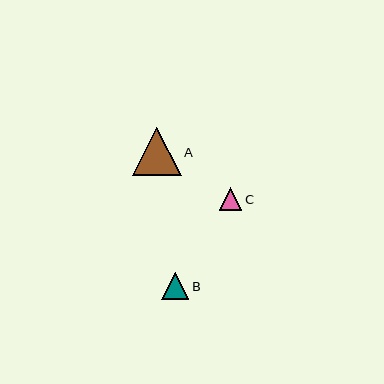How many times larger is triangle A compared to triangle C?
Triangle A is approximately 2.1 times the size of triangle C.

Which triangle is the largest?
Triangle A is the largest with a size of approximately 49 pixels.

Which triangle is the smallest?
Triangle C is the smallest with a size of approximately 23 pixels.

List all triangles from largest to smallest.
From largest to smallest: A, B, C.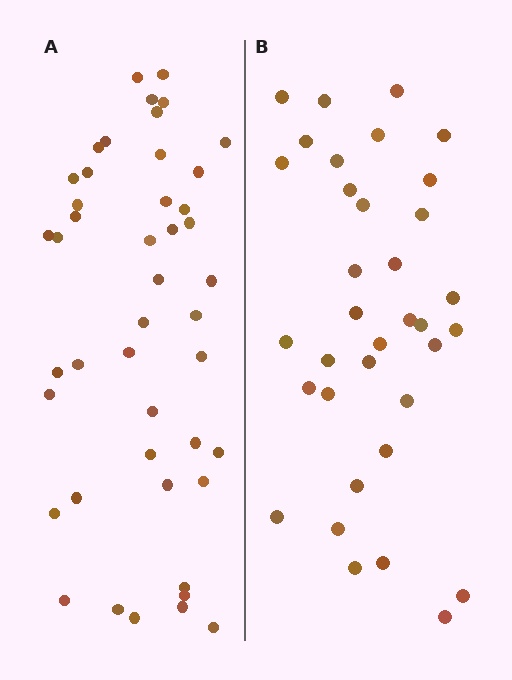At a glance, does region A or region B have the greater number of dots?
Region A (the left region) has more dots.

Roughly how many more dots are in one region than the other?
Region A has roughly 10 or so more dots than region B.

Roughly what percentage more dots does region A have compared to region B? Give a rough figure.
About 30% more.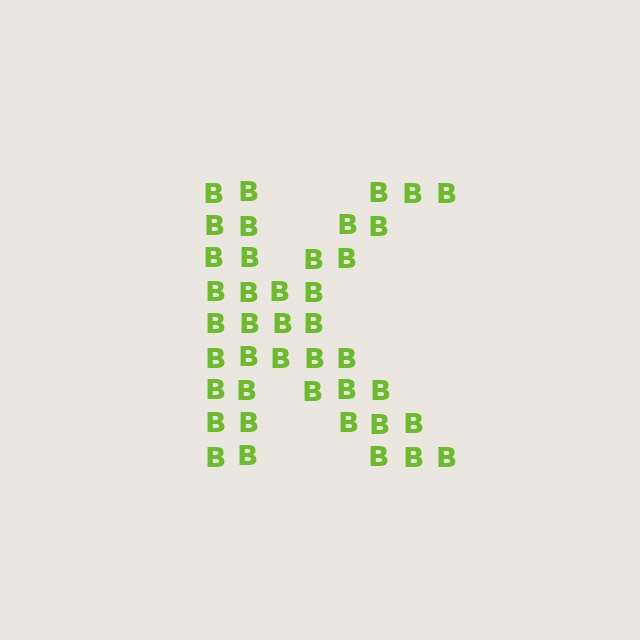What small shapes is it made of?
It is made of small letter B's.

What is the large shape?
The large shape is the letter K.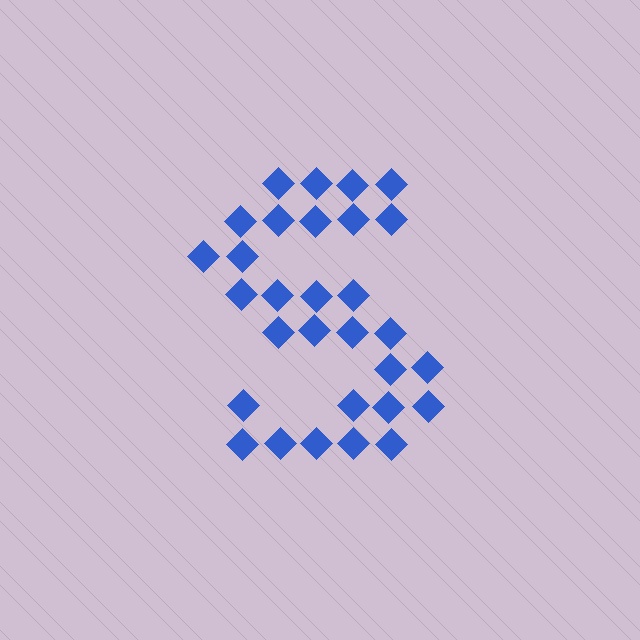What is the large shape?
The large shape is the letter S.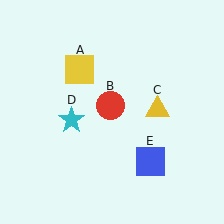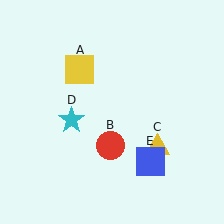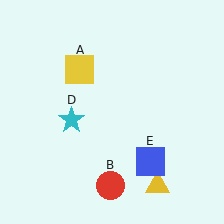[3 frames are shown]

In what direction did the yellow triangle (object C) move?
The yellow triangle (object C) moved down.